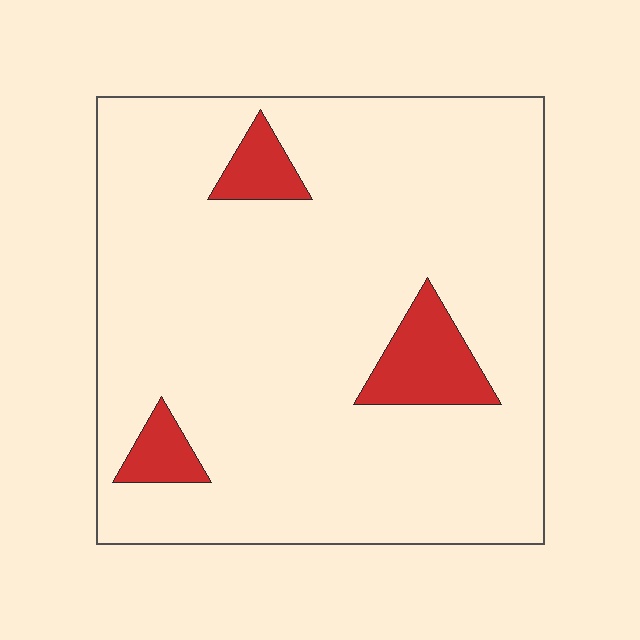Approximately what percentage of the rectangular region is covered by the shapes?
Approximately 10%.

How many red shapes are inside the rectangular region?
3.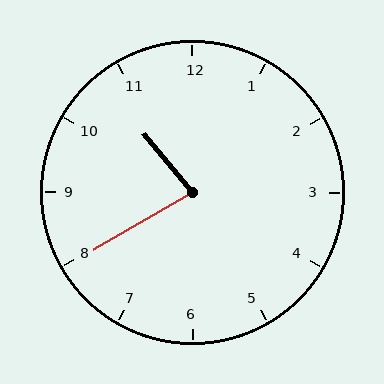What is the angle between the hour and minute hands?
Approximately 80 degrees.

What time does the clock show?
10:40.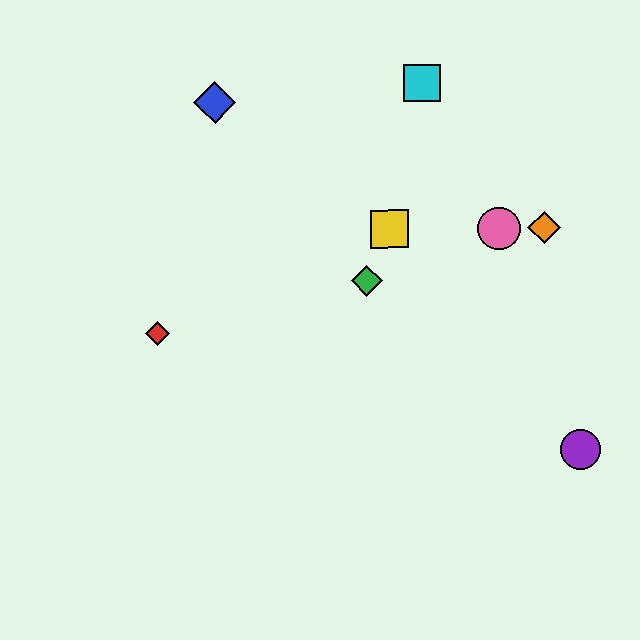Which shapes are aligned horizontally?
The yellow square, the orange diamond, the pink circle are aligned horizontally.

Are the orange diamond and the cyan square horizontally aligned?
No, the orange diamond is at y≈228 and the cyan square is at y≈83.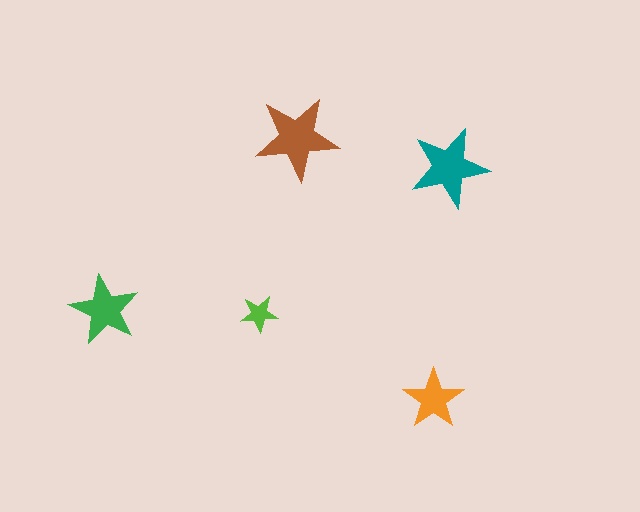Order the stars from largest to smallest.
the brown one, the teal one, the green one, the orange one, the lime one.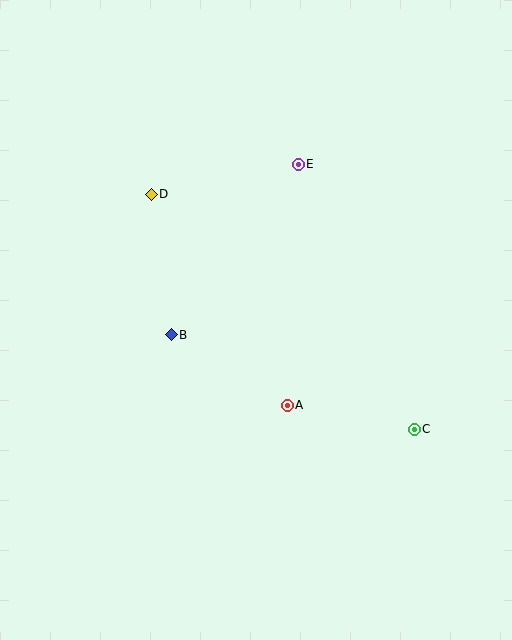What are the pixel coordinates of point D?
Point D is at (151, 194).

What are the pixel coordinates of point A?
Point A is at (287, 405).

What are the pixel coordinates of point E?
Point E is at (298, 164).